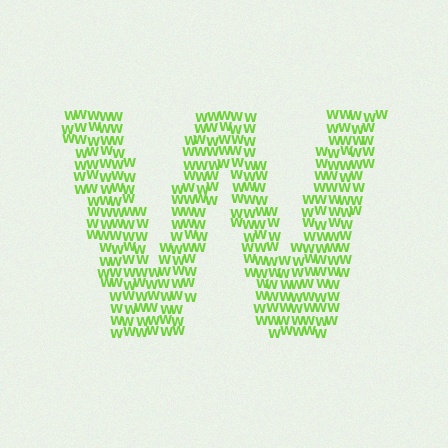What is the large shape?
The large shape is the letter W.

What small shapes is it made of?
It is made of small letter W's.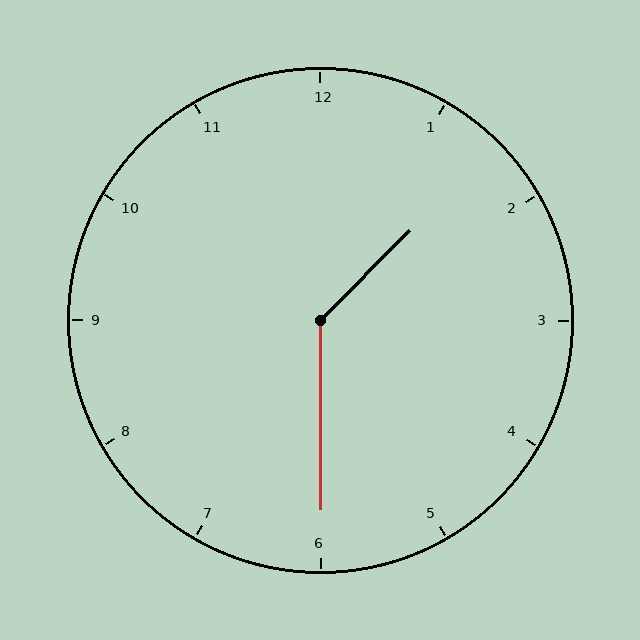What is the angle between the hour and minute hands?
Approximately 135 degrees.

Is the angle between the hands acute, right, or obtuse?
It is obtuse.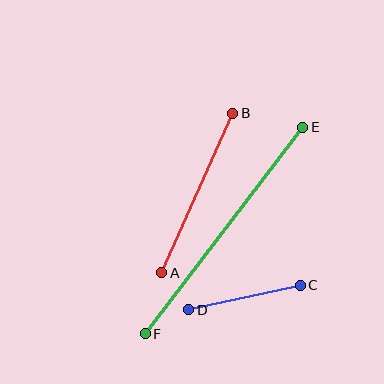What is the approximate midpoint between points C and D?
The midpoint is at approximately (245, 298) pixels.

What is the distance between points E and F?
The distance is approximately 260 pixels.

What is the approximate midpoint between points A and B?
The midpoint is at approximately (197, 193) pixels.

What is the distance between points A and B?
The distance is approximately 174 pixels.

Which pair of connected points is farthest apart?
Points E and F are farthest apart.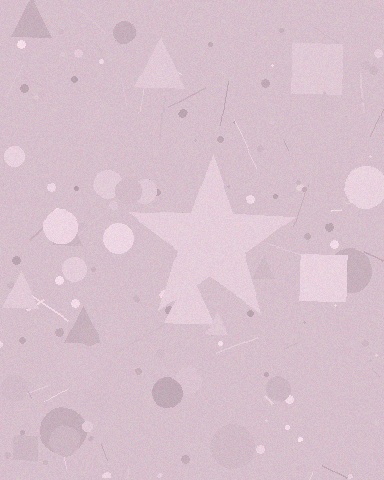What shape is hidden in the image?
A star is hidden in the image.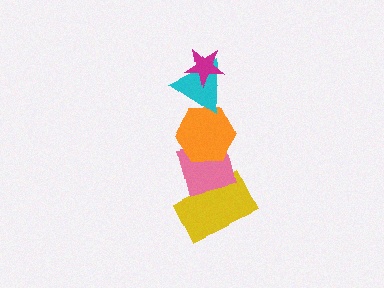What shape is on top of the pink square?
The orange hexagon is on top of the pink square.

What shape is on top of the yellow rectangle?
The pink square is on top of the yellow rectangle.